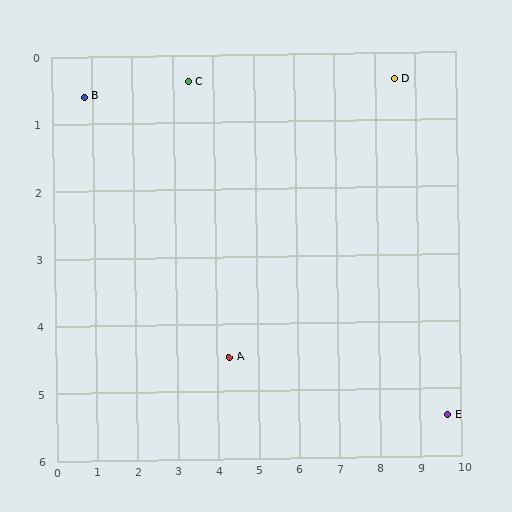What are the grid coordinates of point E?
Point E is at approximately (9.7, 5.4).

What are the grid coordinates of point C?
Point C is at approximately (3.4, 0.4).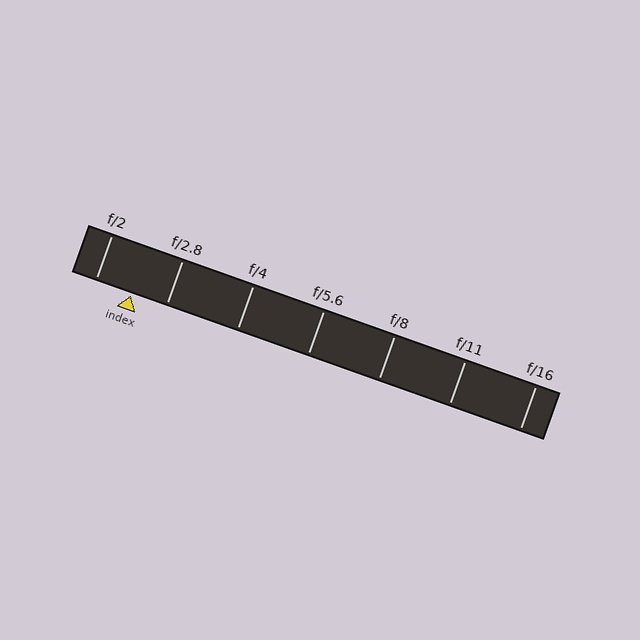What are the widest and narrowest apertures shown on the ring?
The widest aperture shown is f/2 and the narrowest is f/16.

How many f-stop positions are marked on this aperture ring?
There are 7 f-stop positions marked.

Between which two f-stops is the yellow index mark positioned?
The index mark is between f/2 and f/2.8.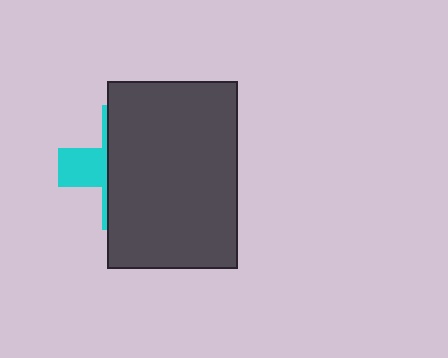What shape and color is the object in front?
The object in front is a dark gray rectangle.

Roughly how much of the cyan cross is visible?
A small part of it is visible (roughly 30%).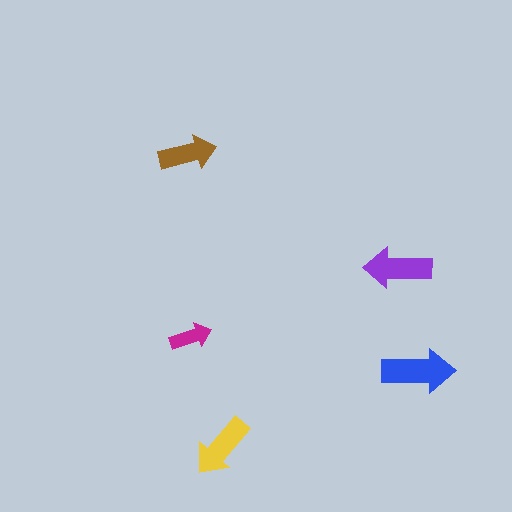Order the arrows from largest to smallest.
the blue one, the purple one, the yellow one, the brown one, the magenta one.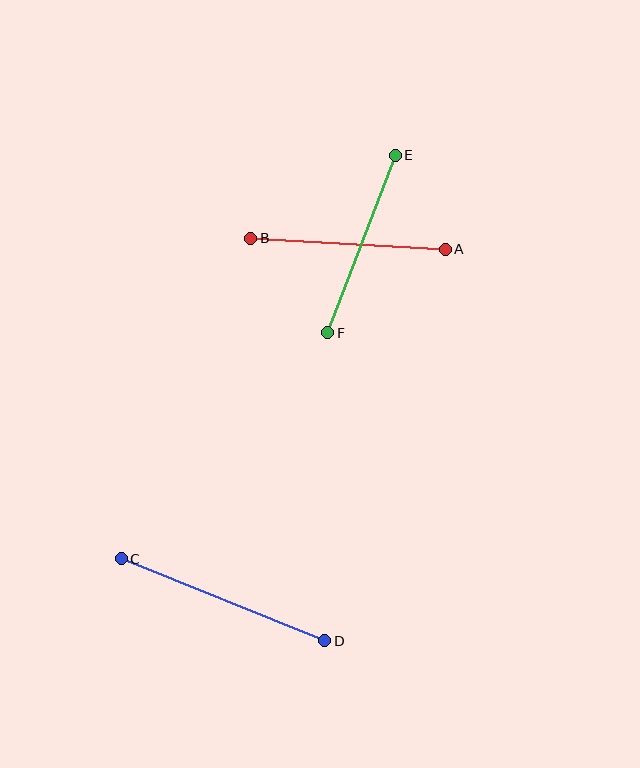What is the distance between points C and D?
The distance is approximately 219 pixels.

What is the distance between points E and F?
The distance is approximately 190 pixels.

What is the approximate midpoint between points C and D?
The midpoint is at approximately (223, 600) pixels.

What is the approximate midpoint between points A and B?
The midpoint is at approximately (348, 244) pixels.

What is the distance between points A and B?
The distance is approximately 195 pixels.